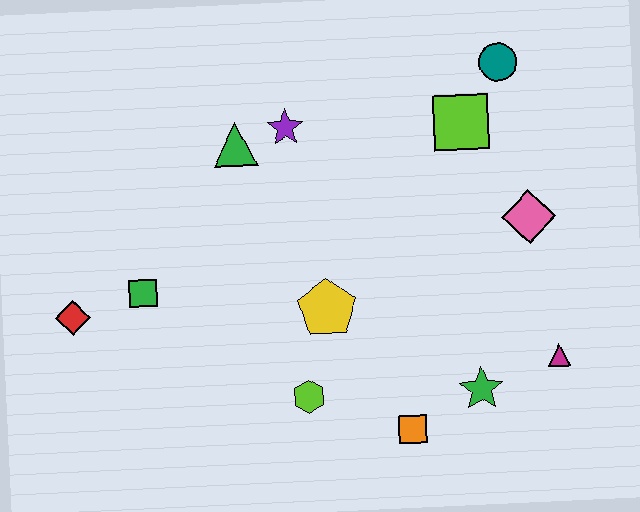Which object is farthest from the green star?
The red diamond is farthest from the green star.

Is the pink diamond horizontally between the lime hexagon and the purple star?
No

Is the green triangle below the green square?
No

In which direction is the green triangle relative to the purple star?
The green triangle is to the left of the purple star.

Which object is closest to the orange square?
The green star is closest to the orange square.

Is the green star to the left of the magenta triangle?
Yes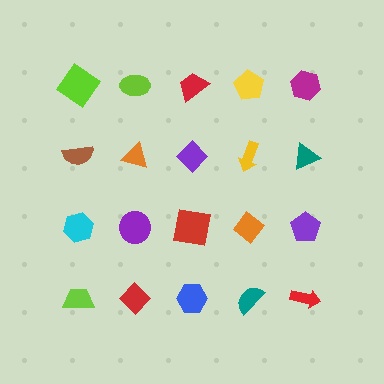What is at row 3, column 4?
An orange diamond.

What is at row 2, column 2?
An orange triangle.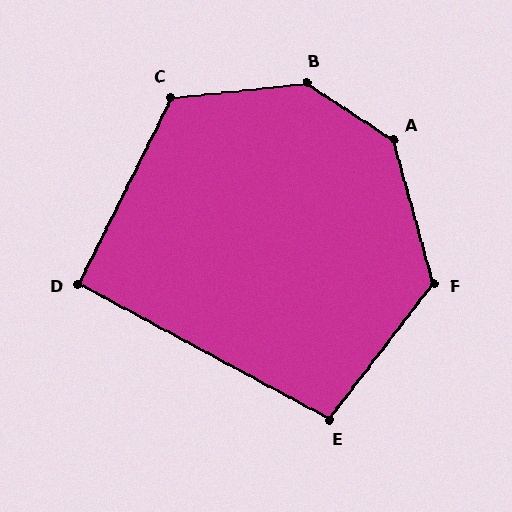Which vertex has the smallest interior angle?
D, at approximately 92 degrees.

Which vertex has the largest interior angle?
B, at approximately 141 degrees.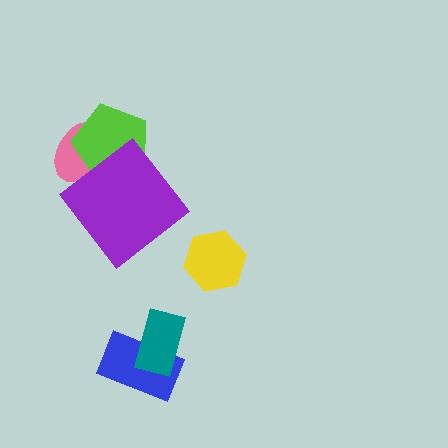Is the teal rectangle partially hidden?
No, no other shape covers it.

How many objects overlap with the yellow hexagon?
0 objects overlap with the yellow hexagon.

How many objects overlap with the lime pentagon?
2 objects overlap with the lime pentagon.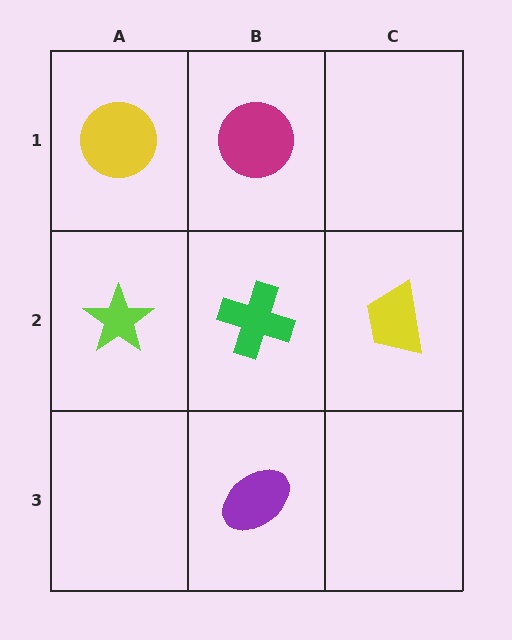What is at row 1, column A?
A yellow circle.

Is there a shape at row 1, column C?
No, that cell is empty.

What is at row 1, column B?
A magenta circle.